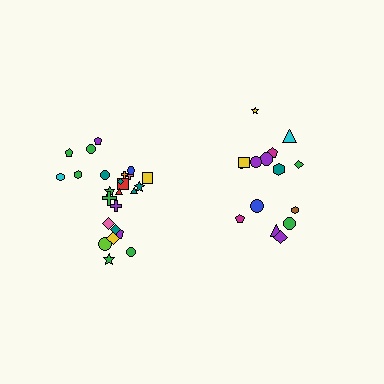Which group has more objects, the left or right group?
The left group.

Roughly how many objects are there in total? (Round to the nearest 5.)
Roughly 40 objects in total.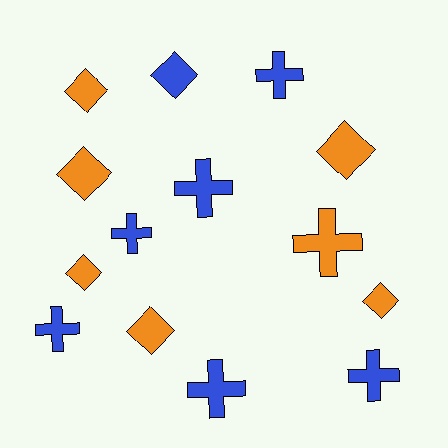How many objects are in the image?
There are 14 objects.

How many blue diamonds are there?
There is 1 blue diamond.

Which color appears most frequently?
Blue, with 7 objects.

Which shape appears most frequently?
Diamond, with 7 objects.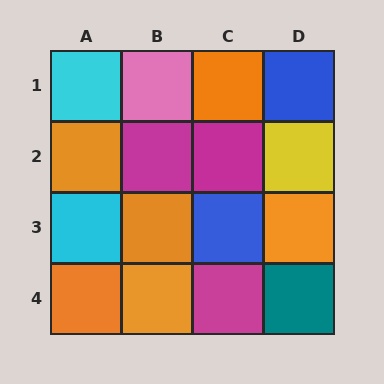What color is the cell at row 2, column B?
Magenta.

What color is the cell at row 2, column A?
Orange.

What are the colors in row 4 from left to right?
Orange, orange, magenta, teal.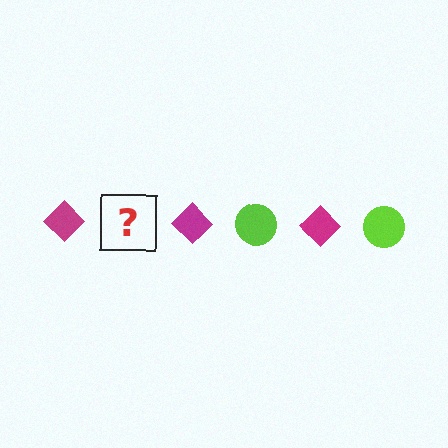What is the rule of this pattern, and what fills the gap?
The rule is that the pattern alternates between magenta diamond and lime circle. The gap should be filled with a lime circle.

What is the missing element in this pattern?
The missing element is a lime circle.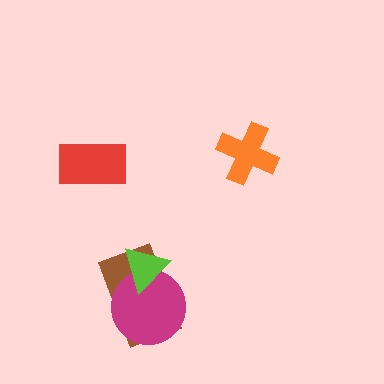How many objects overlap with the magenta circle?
2 objects overlap with the magenta circle.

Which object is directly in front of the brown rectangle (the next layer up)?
The magenta circle is directly in front of the brown rectangle.